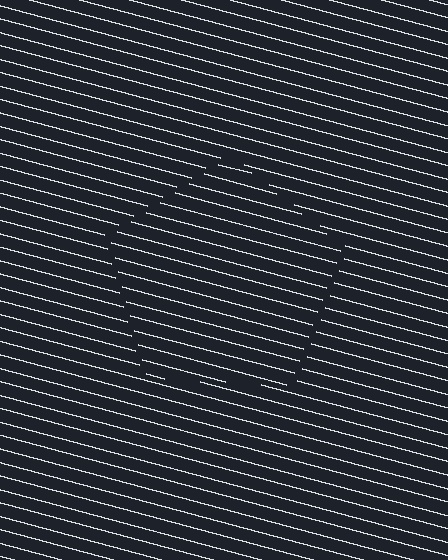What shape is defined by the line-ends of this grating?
An illusory pentagon. The interior of the shape contains the same grating, shifted by half a period — the contour is defined by the phase discontinuity where line-ends from the inner and outer gratings abut.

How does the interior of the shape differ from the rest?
The interior of the shape contains the same grating, shifted by half a period — the contour is defined by the phase discontinuity where line-ends from the inner and outer gratings abut.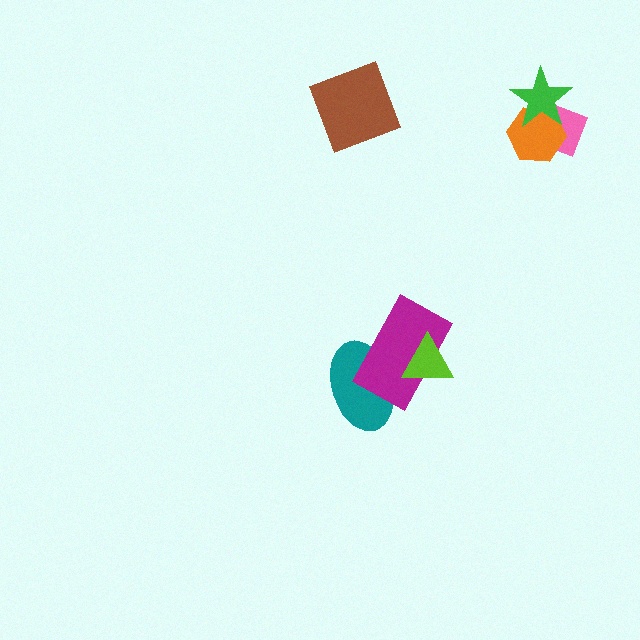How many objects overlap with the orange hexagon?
2 objects overlap with the orange hexagon.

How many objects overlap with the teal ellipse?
1 object overlaps with the teal ellipse.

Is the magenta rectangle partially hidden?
Yes, it is partially covered by another shape.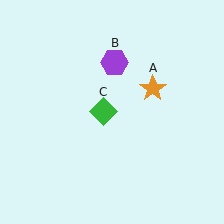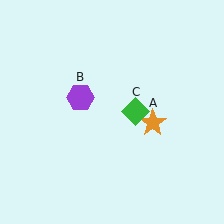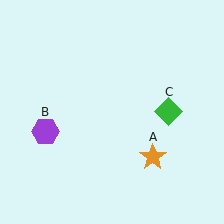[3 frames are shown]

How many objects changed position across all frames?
3 objects changed position: orange star (object A), purple hexagon (object B), green diamond (object C).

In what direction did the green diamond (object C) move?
The green diamond (object C) moved right.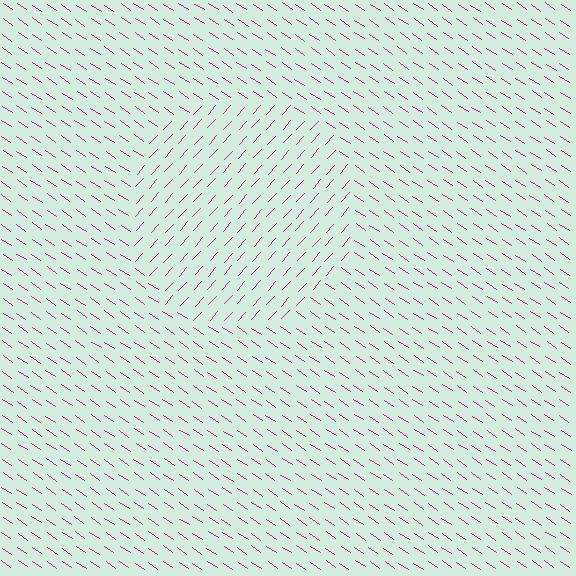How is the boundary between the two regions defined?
The boundary is defined purely by a change in line orientation (approximately 82 degrees difference). All lines are the same color and thickness.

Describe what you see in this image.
The image is filled with small magenta line segments. A circle region in the image has lines oriented differently from the surrounding lines, creating a visible texture boundary.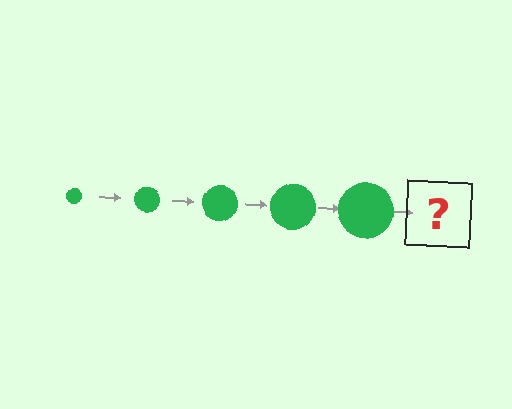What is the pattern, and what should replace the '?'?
The pattern is that the circle gets progressively larger each step. The '?' should be a green circle, larger than the previous one.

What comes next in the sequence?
The next element should be a green circle, larger than the previous one.